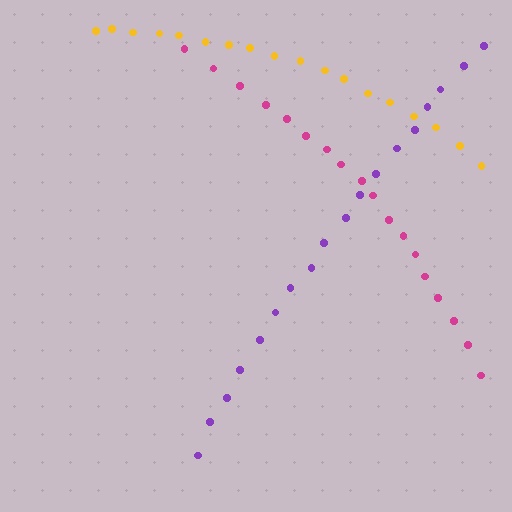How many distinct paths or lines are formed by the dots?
There are 3 distinct paths.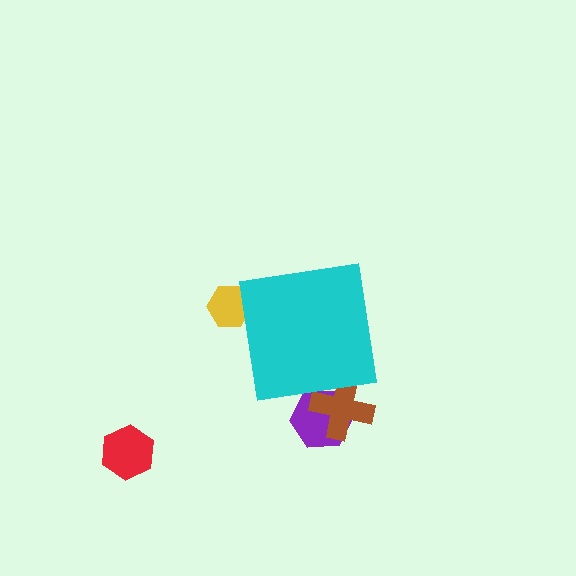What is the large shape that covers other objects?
A cyan square.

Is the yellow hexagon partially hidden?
Yes, the yellow hexagon is partially hidden behind the cyan square.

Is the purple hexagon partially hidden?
Yes, the purple hexagon is partially hidden behind the cyan square.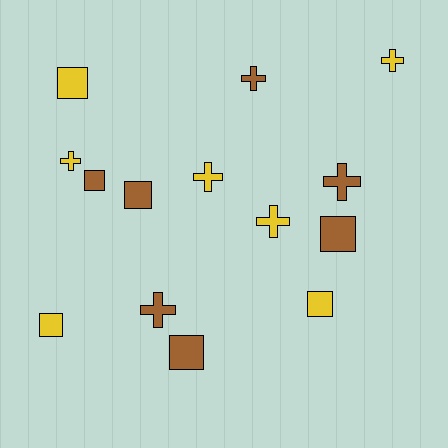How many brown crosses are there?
There are 3 brown crosses.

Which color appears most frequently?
Yellow, with 7 objects.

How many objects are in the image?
There are 14 objects.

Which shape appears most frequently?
Square, with 7 objects.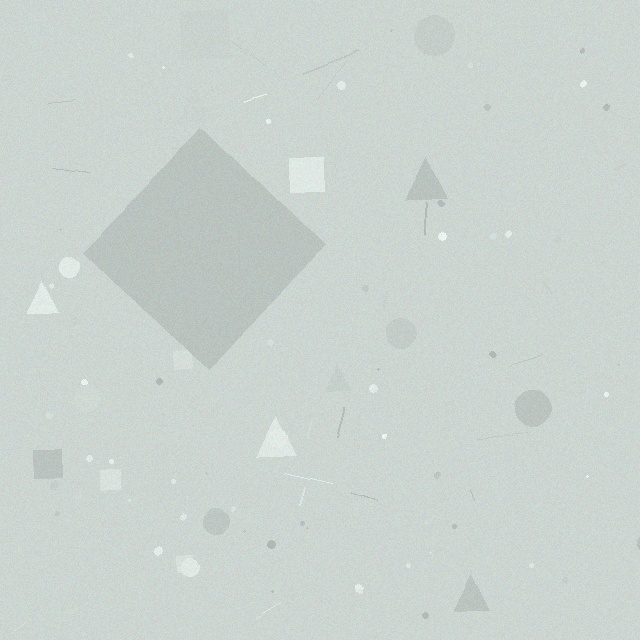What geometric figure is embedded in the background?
A diamond is embedded in the background.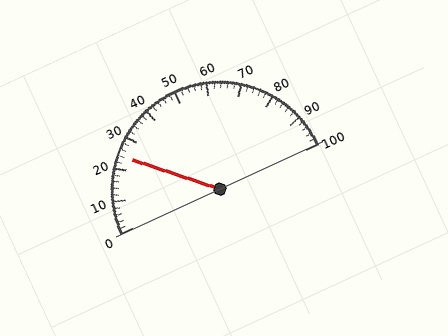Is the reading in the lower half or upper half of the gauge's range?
The reading is in the lower half of the range (0 to 100).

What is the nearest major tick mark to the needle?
The nearest major tick mark is 20.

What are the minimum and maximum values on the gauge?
The gauge ranges from 0 to 100.